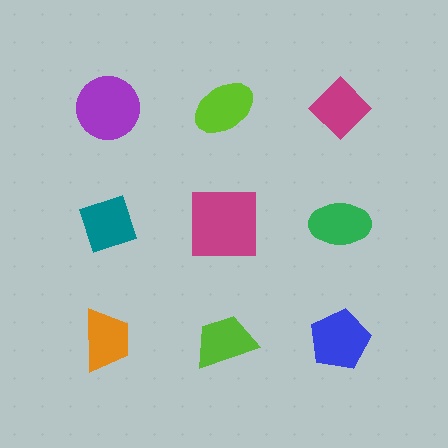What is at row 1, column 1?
A purple circle.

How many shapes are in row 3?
3 shapes.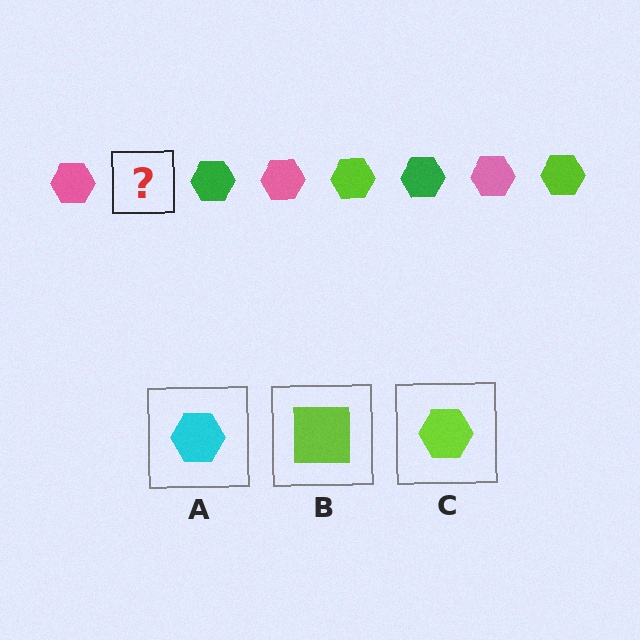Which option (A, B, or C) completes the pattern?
C.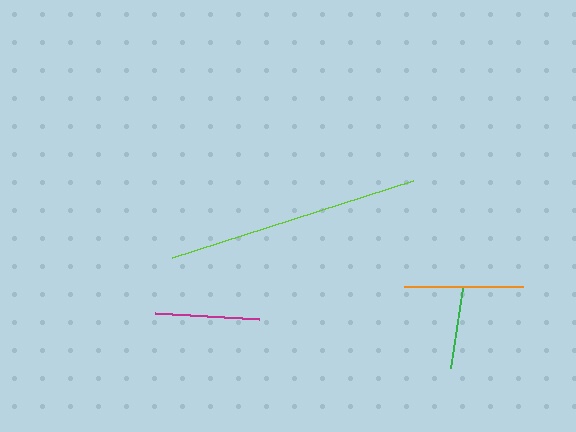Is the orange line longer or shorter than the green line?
The orange line is longer than the green line.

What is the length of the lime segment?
The lime segment is approximately 254 pixels long.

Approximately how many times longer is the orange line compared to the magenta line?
The orange line is approximately 1.1 times the length of the magenta line.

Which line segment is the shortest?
The green line is the shortest at approximately 81 pixels.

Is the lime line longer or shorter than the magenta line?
The lime line is longer than the magenta line.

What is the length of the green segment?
The green segment is approximately 81 pixels long.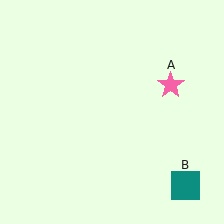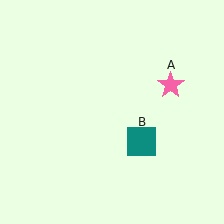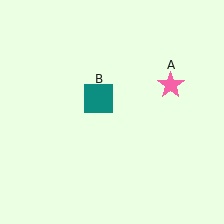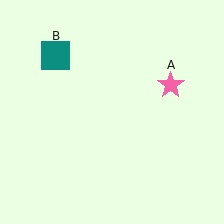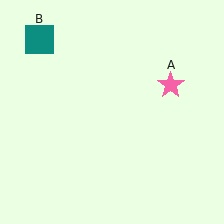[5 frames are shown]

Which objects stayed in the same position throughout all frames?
Pink star (object A) remained stationary.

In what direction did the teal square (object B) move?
The teal square (object B) moved up and to the left.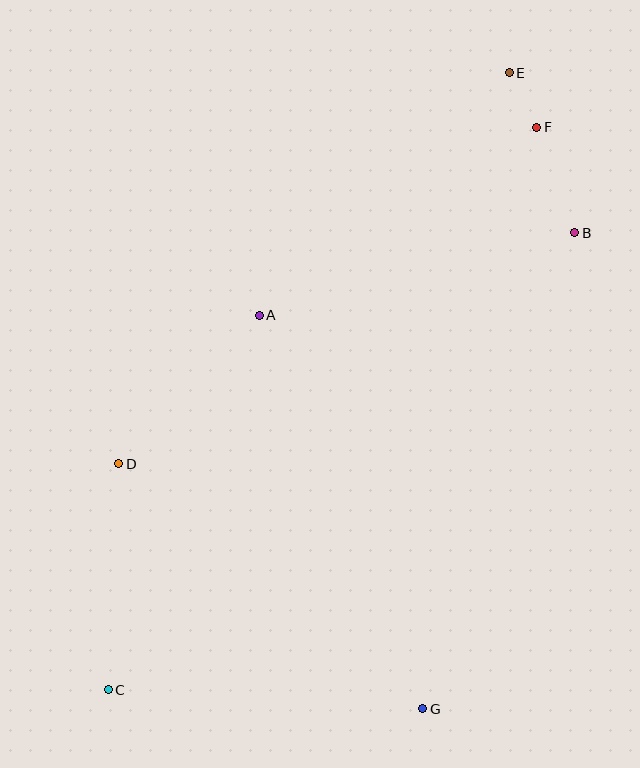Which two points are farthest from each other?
Points C and E are farthest from each other.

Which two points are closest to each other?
Points E and F are closest to each other.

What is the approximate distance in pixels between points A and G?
The distance between A and G is approximately 426 pixels.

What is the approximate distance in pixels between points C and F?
The distance between C and F is approximately 707 pixels.